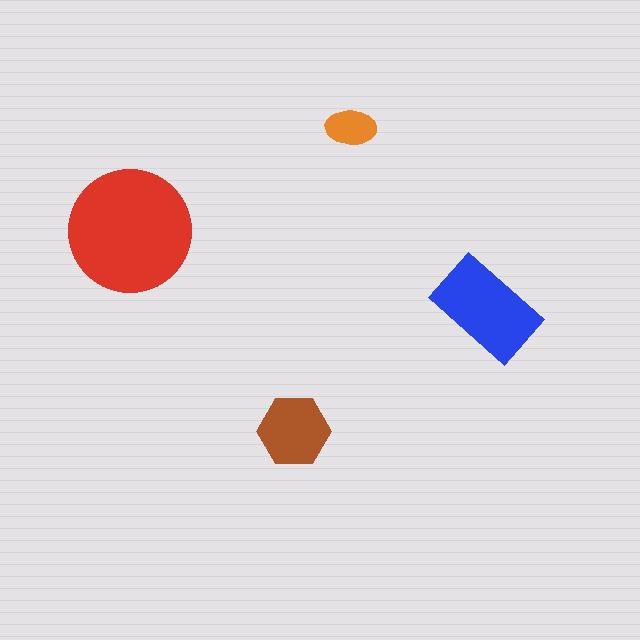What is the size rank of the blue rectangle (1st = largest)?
2nd.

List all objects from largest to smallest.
The red circle, the blue rectangle, the brown hexagon, the orange ellipse.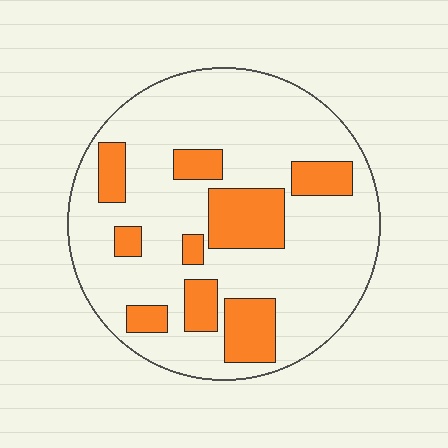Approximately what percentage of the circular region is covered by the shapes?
Approximately 25%.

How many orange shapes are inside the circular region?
9.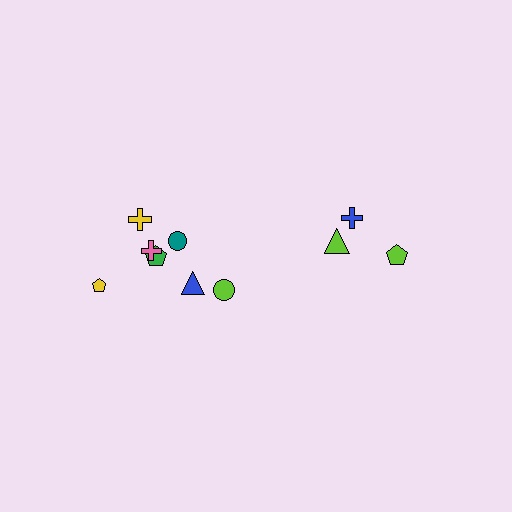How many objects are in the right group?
There are 3 objects.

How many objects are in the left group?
There are 7 objects.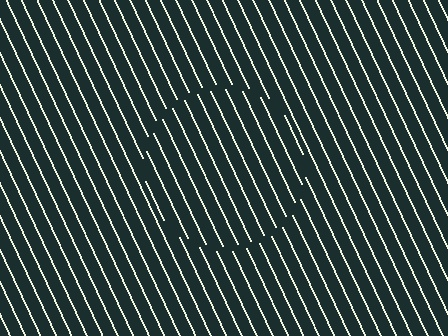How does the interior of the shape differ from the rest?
The interior of the shape contains the same grating, shifted by half a period — the contour is defined by the phase discontinuity where line-ends from the inner and outer gratings abut.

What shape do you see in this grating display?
An illusory circle. The interior of the shape contains the same grating, shifted by half a period — the contour is defined by the phase discontinuity where line-ends from the inner and outer gratings abut.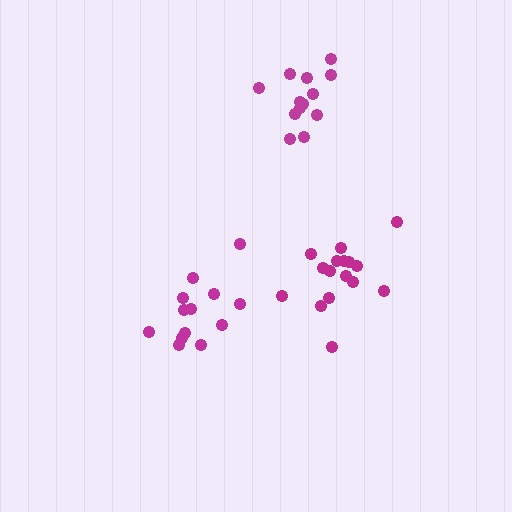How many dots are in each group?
Group 1: 16 dots, Group 2: 13 dots, Group 3: 13 dots (42 total).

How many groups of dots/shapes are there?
There are 3 groups.